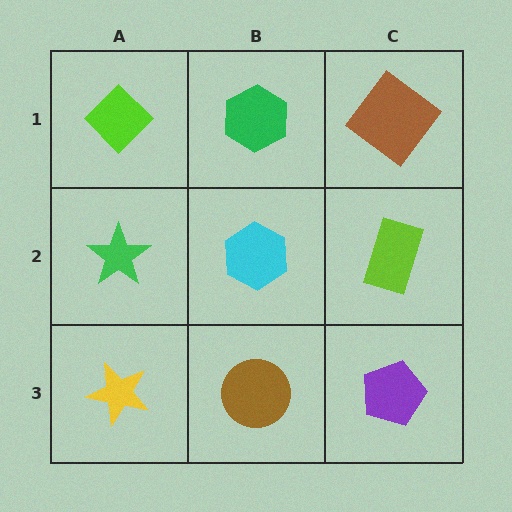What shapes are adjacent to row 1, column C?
A lime rectangle (row 2, column C), a green hexagon (row 1, column B).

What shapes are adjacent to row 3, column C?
A lime rectangle (row 2, column C), a brown circle (row 3, column B).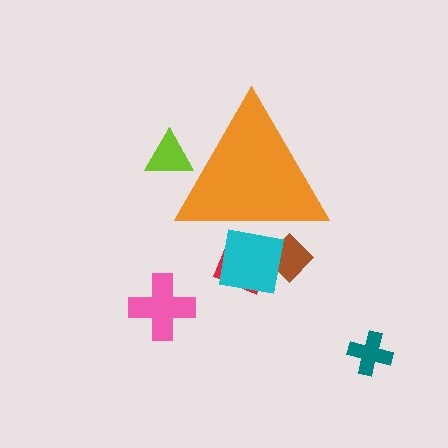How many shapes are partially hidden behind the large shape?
4 shapes are partially hidden.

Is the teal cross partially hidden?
No, the teal cross is fully visible.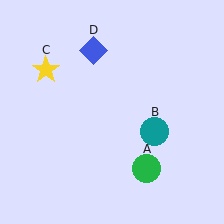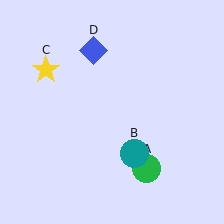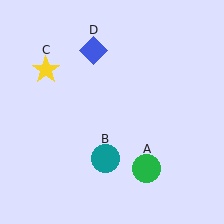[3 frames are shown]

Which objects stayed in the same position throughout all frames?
Green circle (object A) and yellow star (object C) and blue diamond (object D) remained stationary.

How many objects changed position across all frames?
1 object changed position: teal circle (object B).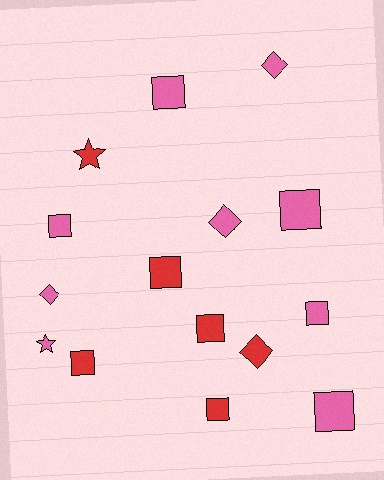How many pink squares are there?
There are 5 pink squares.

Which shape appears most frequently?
Square, with 9 objects.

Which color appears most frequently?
Pink, with 9 objects.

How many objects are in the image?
There are 15 objects.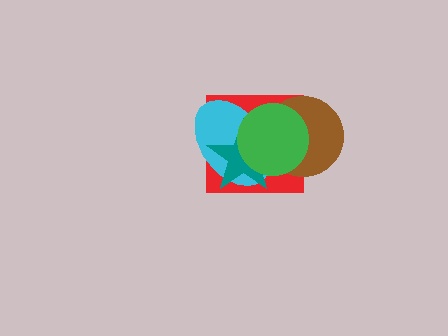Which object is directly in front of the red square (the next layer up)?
The cyan ellipse is directly in front of the red square.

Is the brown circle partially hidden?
Yes, it is partially covered by another shape.